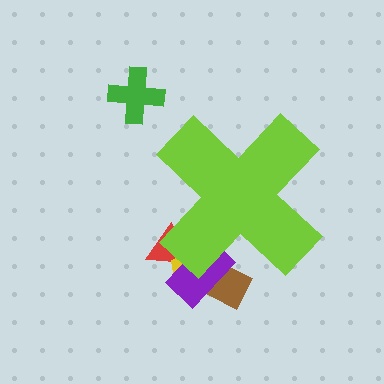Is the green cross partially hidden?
No, the green cross is fully visible.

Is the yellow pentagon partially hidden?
Yes, the yellow pentagon is partially hidden behind the lime cross.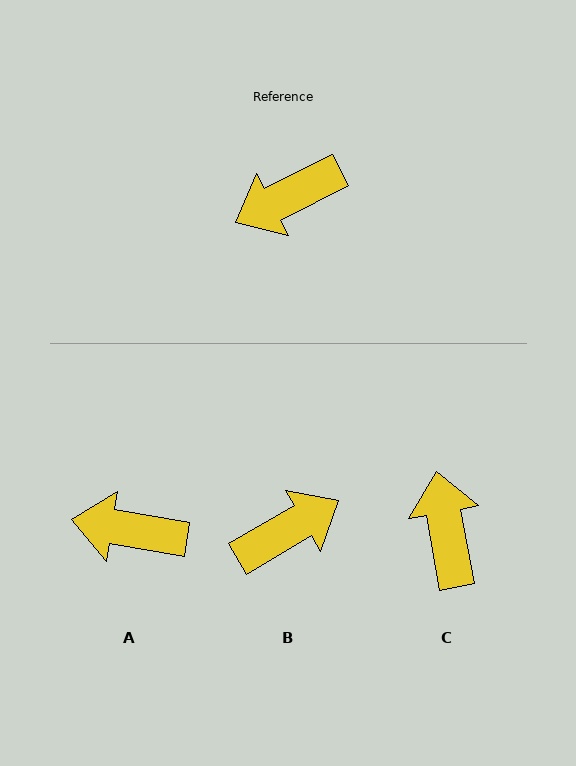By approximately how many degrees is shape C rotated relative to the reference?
Approximately 106 degrees clockwise.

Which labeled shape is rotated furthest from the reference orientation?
B, about 177 degrees away.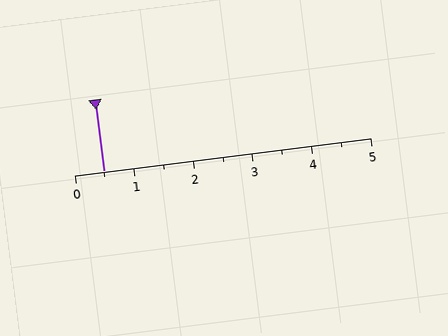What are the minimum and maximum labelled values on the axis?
The axis runs from 0 to 5.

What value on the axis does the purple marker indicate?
The marker indicates approximately 0.5.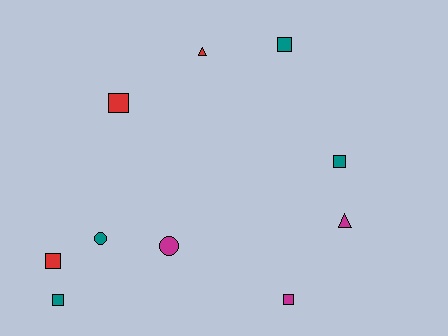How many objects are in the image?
There are 10 objects.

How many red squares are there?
There are 2 red squares.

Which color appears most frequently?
Teal, with 4 objects.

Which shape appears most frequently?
Square, with 6 objects.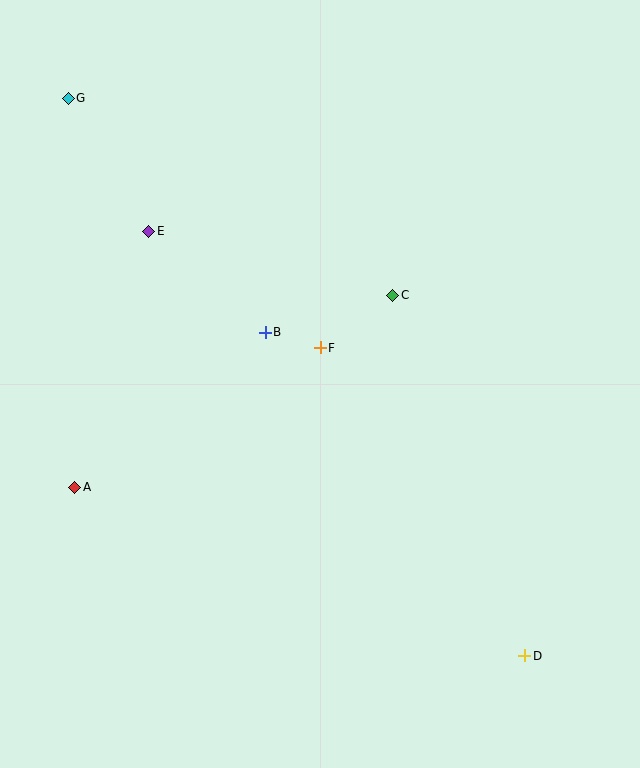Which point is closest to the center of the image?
Point F at (320, 348) is closest to the center.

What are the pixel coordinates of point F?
Point F is at (320, 348).